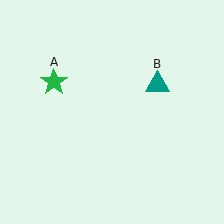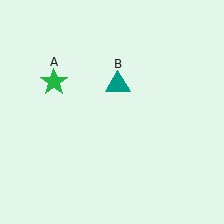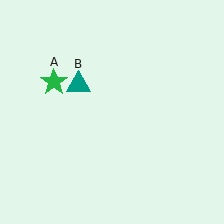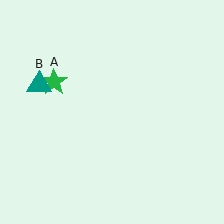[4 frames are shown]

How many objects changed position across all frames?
1 object changed position: teal triangle (object B).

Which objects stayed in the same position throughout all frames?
Green star (object A) remained stationary.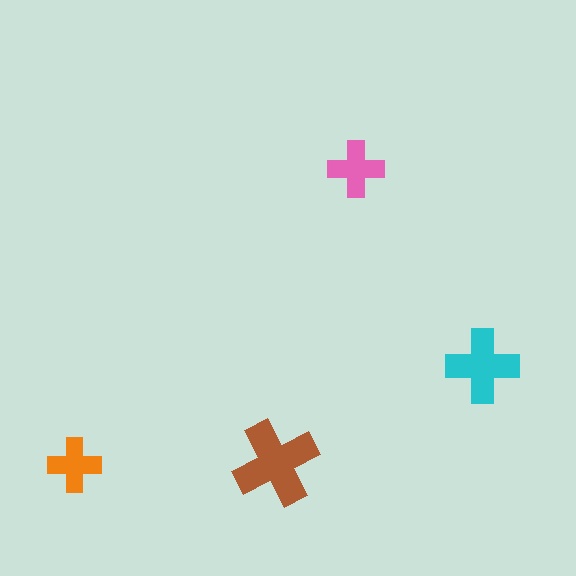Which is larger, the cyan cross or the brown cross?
The brown one.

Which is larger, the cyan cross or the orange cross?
The cyan one.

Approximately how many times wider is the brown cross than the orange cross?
About 1.5 times wider.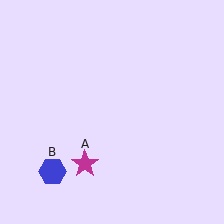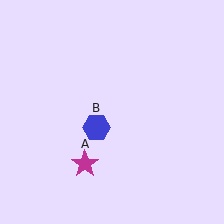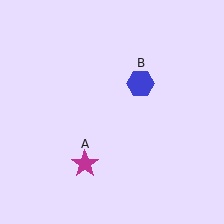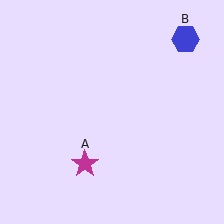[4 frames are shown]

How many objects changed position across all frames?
1 object changed position: blue hexagon (object B).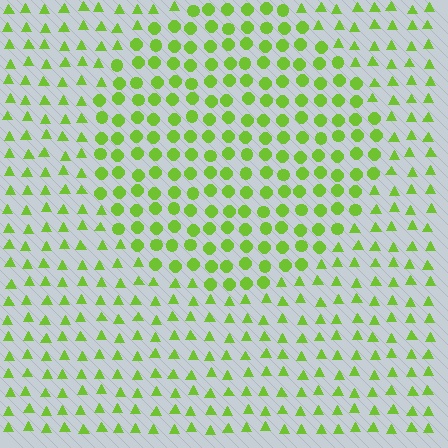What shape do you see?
I see a circle.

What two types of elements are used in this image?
The image uses circles inside the circle region and triangles outside it.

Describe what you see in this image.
The image is filled with small lime elements arranged in a uniform grid. A circle-shaped region contains circles, while the surrounding area contains triangles. The boundary is defined purely by the change in element shape.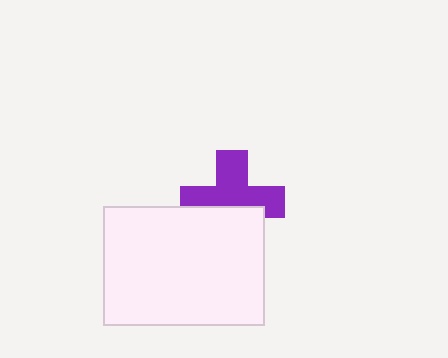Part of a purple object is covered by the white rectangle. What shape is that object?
It is a cross.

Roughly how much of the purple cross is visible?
About half of it is visible (roughly 62%).